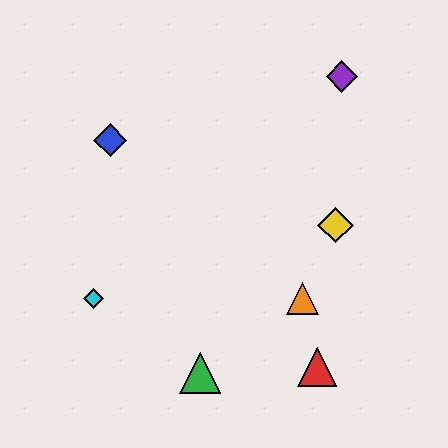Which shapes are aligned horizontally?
The orange triangle, the cyan diamond are aligned horizontally.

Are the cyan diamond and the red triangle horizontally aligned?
No, the cyan diamond is at y≈299 and the red triangle is at y≈367.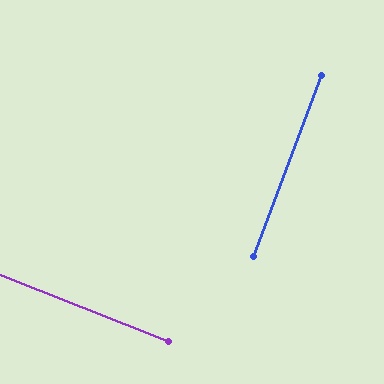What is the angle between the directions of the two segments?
Approximately 89 degrees.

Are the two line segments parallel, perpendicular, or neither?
Perpendicular — they meet at approximately 89°.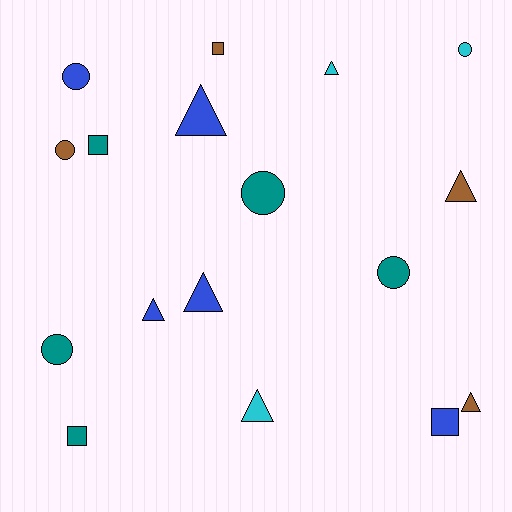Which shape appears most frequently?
Triangle, with 7 objects.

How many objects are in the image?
There are 17 objects.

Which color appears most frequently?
Blue, with 5 objects.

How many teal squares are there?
There are 2 teal squares.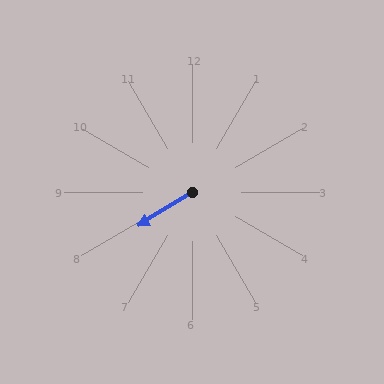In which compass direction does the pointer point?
Southwest.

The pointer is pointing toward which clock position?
Roughly 8 o'clock.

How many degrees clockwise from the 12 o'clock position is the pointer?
Approximately 238 degrees.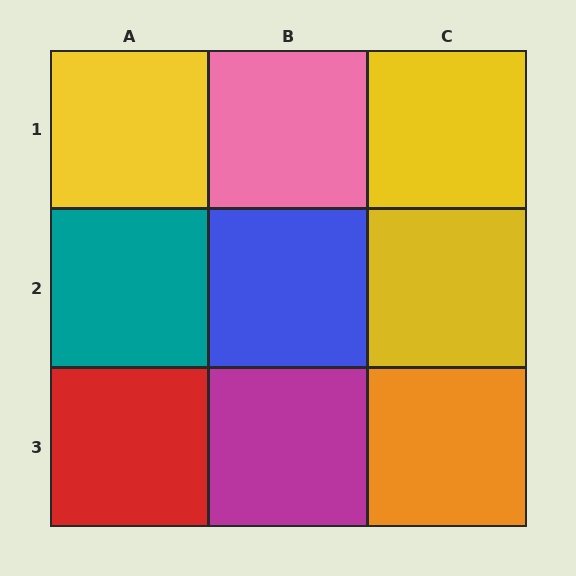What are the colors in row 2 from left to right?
Teal, blue, yellow.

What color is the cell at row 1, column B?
Pink.